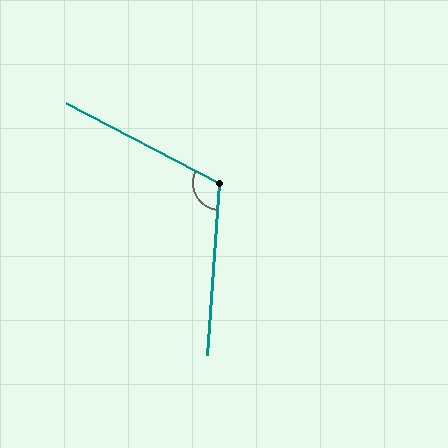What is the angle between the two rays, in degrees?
Approximately 114 degrees.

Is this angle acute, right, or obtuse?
It is obtuse.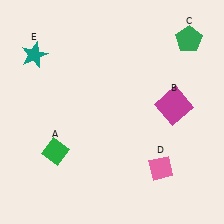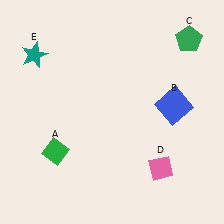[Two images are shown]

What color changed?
The square (B) changed from magenta in Image 1 to blue in Image 2.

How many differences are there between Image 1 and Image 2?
There is 1 difference between the two images.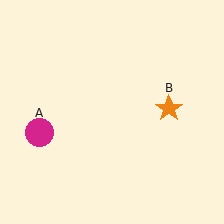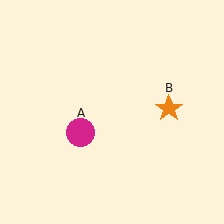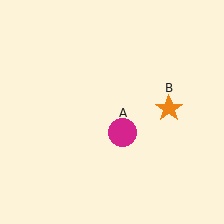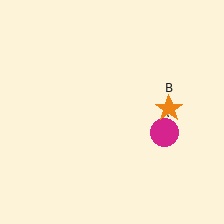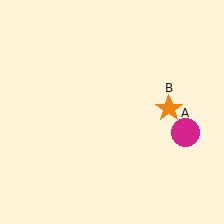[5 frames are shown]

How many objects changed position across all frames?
1 object changed position: magenta circle (object A).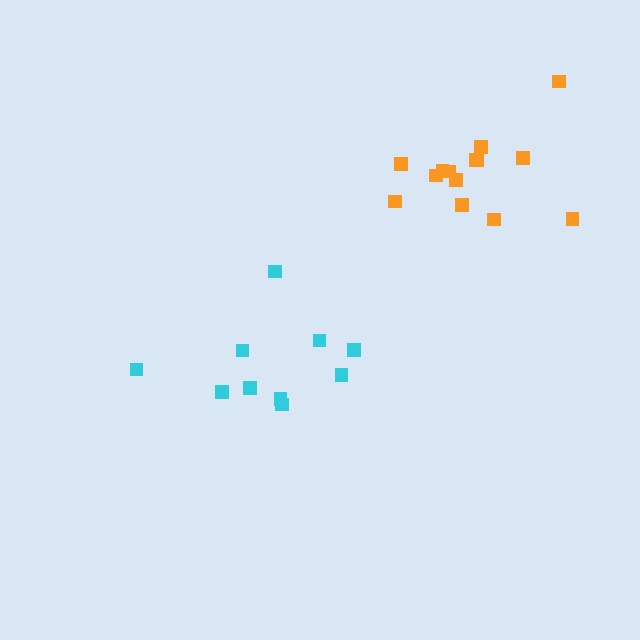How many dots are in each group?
Group 1: 10 dots, Group 2: 14 dots (24 total).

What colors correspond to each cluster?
The clusters are colored: cyan, orange.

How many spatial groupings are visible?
There are 2 spatial groupings.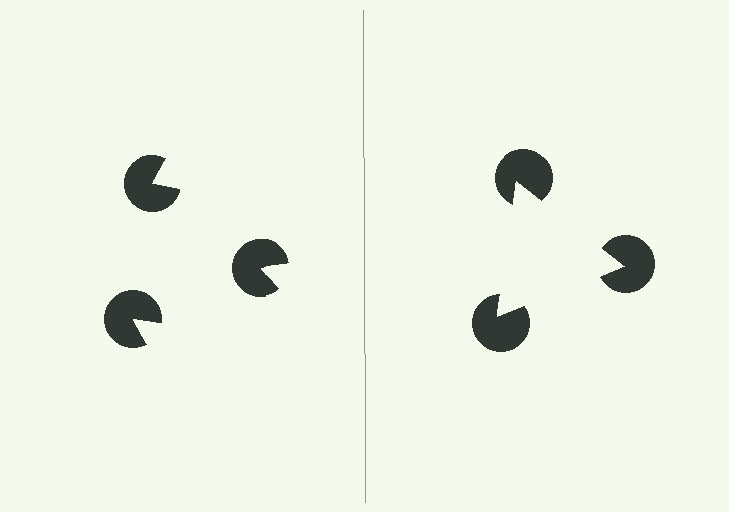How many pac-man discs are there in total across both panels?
6 — 3 on each side.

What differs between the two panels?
The pac-man discs are positioned identically on both sides; only the wedge orientations differ. On the right they align to a triangle; on the left they are misaligned.